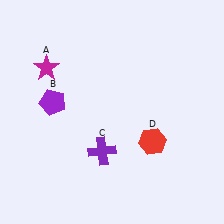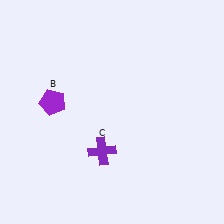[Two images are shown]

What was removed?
The red hexagon (D), the magenta star (A) were removed in Image 2.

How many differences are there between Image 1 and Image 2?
There are 2 differences between the two images.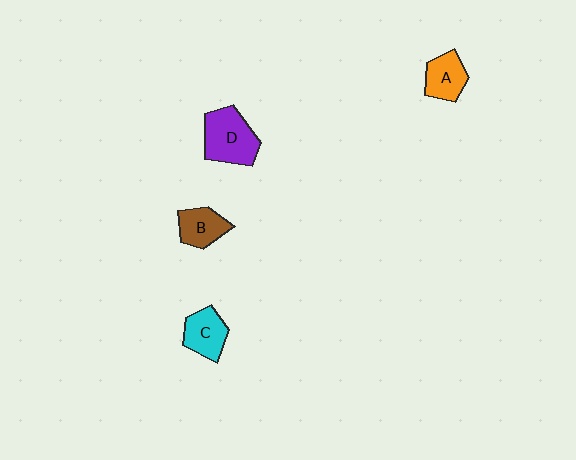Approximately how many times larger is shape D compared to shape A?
Approximately 1.6 times.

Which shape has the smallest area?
Shape B (brown).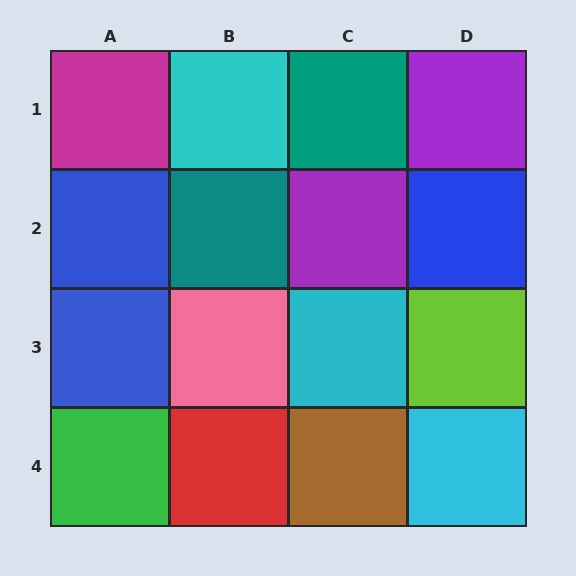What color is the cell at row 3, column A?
Blue.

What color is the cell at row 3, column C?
Cyan.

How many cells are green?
1 cell is green.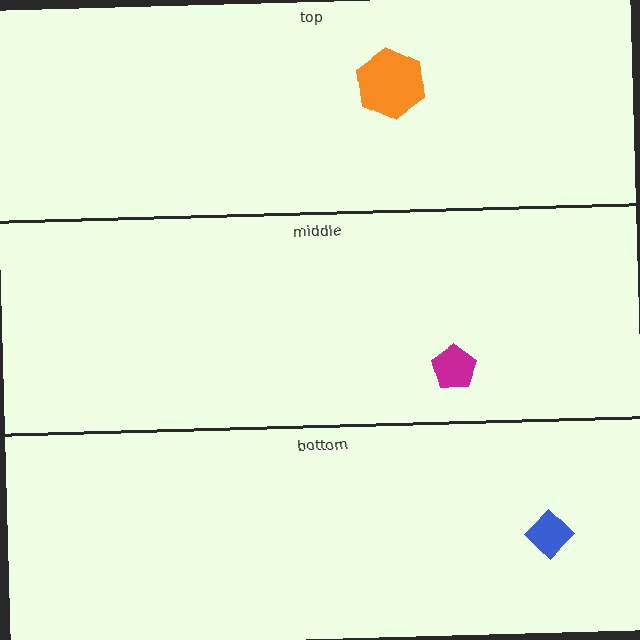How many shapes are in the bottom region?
1.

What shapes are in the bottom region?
The blue diamond.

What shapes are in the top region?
The orange hexagon.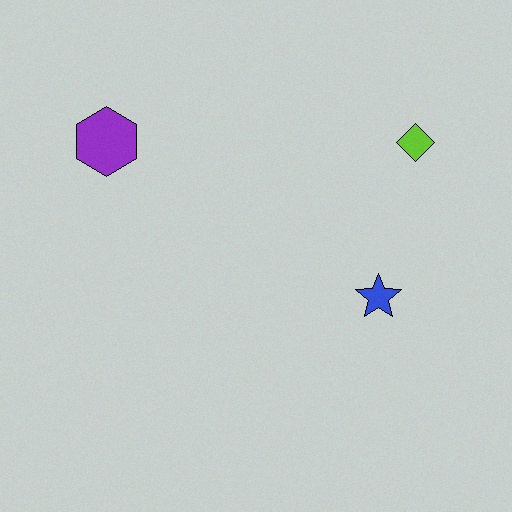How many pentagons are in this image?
There are no pentagons.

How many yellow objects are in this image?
There are no yellow objects.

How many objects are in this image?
There are 3 objects.